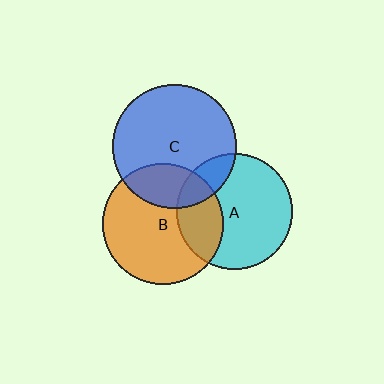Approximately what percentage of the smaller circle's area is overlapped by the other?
Approximately 30%.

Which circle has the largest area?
Circle C (blue).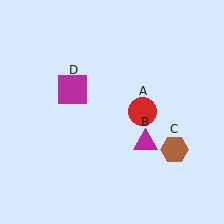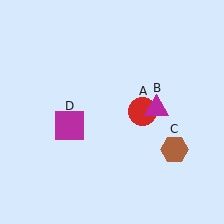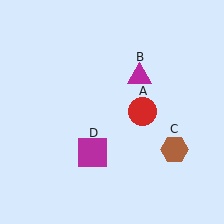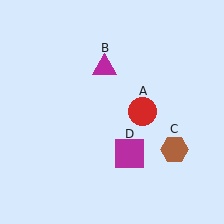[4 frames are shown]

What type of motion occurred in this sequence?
The magenta triangle (object B), magenta square (object D) rotated counterclockwise around the center of the scene.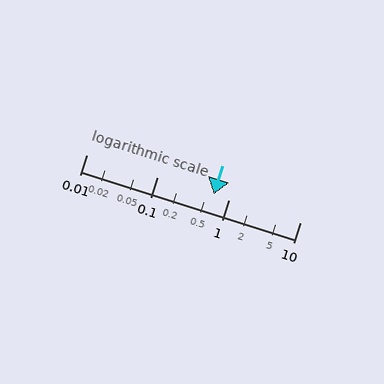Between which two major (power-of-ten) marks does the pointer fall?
The pointer is between 0.1 and 1.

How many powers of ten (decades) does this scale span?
The scale spans 3 decades, from 0.01 to 10.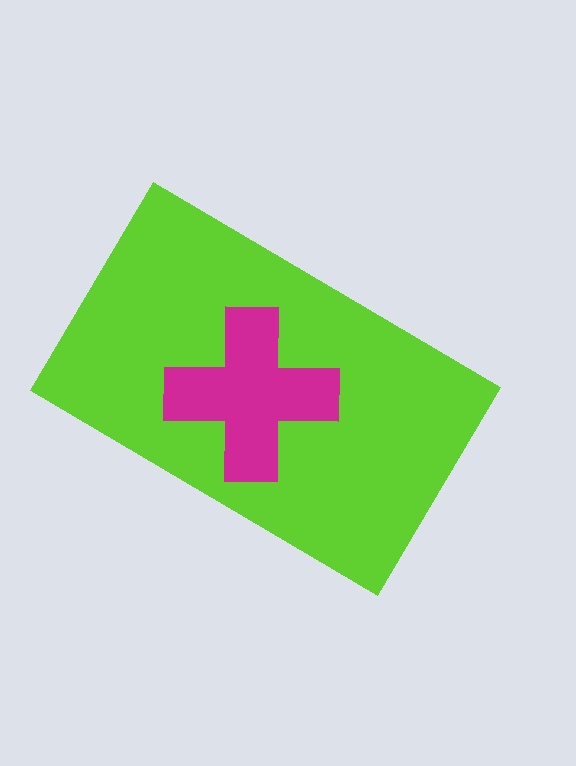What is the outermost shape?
The lime rectangle.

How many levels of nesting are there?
2.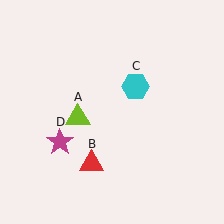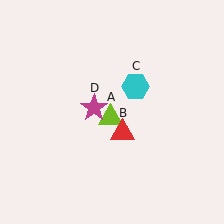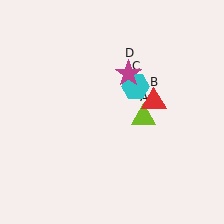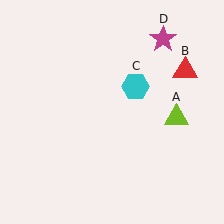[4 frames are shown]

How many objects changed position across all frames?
3 objects changed position: lime triangle (object A), red triangle (object B), magenta star (object D).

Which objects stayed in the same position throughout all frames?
Cyan hexagon (object C) remained stationary.